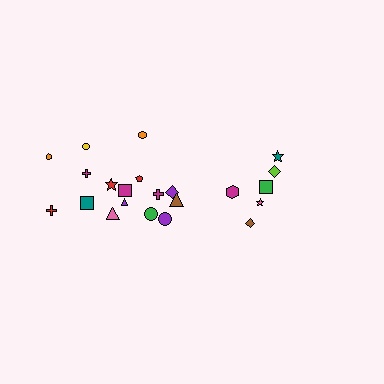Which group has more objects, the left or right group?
The left group.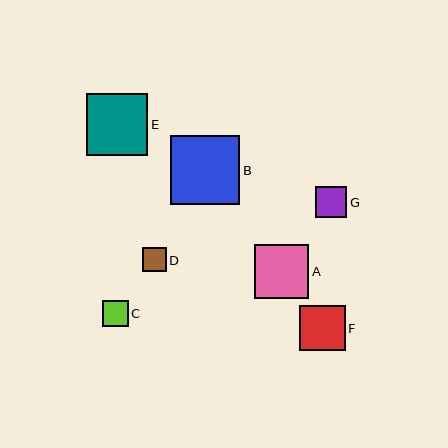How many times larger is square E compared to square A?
Square E is approximately 1.1 times the size of square A.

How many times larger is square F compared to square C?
Square F is approximately 1.8 times the size of square C.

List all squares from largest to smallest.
From largest to smallest: B, E, A, F, G, C, D.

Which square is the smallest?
Square D is the smallest with a size of approximately 24 pixels.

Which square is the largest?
Square B is the largest with a size of approximately 69 pixels.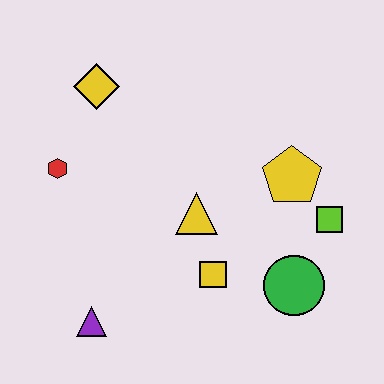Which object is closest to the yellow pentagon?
The lime square is closest to the yellow pentagon.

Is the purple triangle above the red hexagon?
No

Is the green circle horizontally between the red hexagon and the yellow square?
No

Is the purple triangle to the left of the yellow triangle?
Yes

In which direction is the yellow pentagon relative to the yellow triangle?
The yellow pentagon is to the right of the yellow triangle.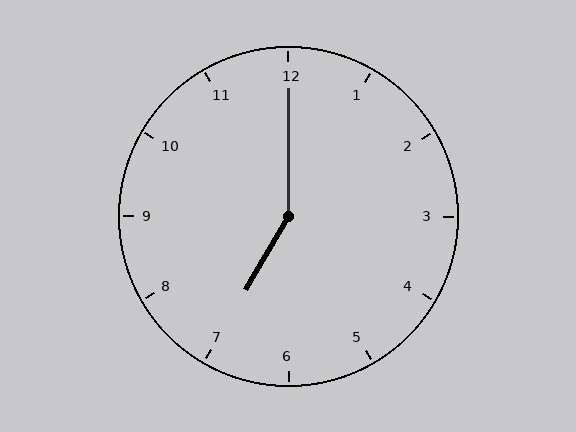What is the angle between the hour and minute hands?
Approximately 150 degrees.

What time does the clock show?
7:00.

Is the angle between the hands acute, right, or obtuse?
It is obtuse.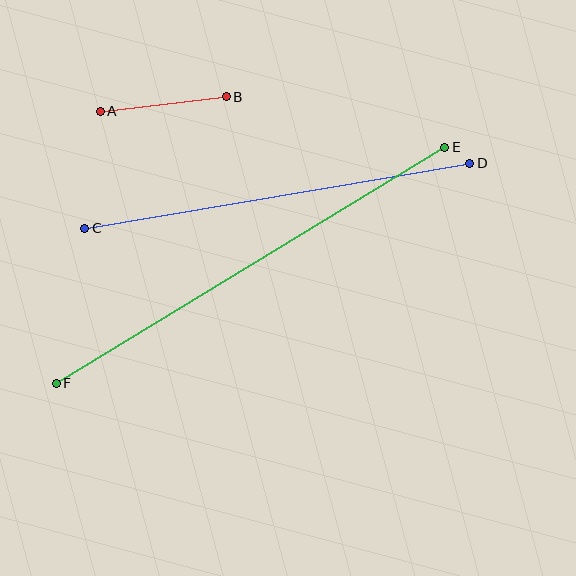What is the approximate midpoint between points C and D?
The midpoint is at approximately (277, 196) pixels.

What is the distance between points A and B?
The distance is approximately 127 pixels.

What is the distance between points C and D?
The distance is approximately 391 pixels.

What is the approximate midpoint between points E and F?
The midpoint is at approximately (250, 265) pixels.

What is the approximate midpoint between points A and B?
The midpoint is at approximately (163, 104) pixels.